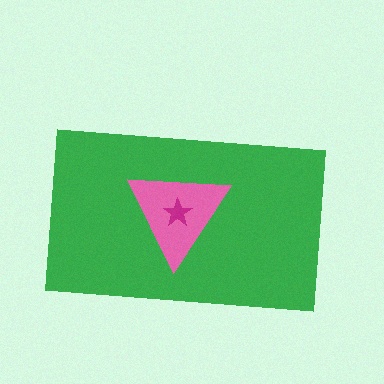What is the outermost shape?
The green rectangle.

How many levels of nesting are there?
3.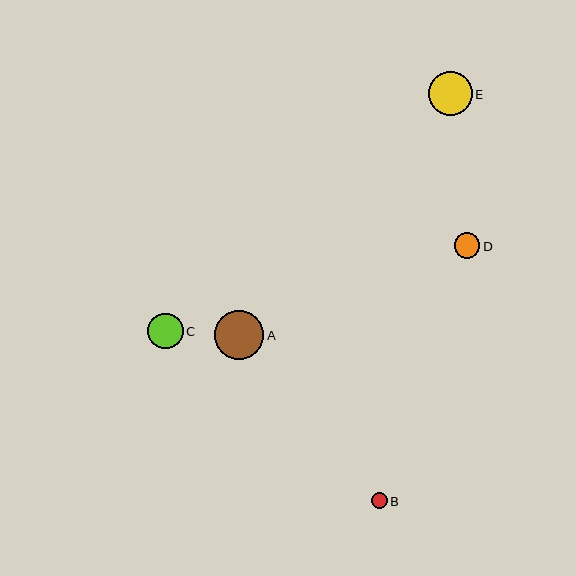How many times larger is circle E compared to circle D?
Circle E is approximately 1.7 times the size of circle D.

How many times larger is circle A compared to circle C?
Circle A is approximately 1.4 times the size of circle C.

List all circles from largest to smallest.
From largest to smallest: A, E, C, D, B.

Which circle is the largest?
Circle A is the largest with a size of approximately 49 pixels.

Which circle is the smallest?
Circle B is the smallest with a size of approximately 15 pixels.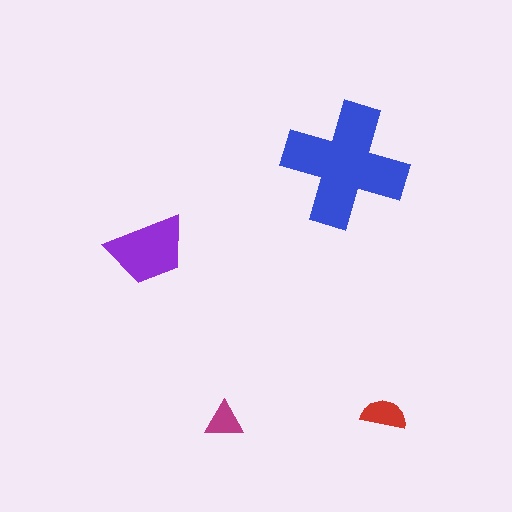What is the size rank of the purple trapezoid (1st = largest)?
2nd.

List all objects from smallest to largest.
The magenta triangle, the red semicircle, the purple trapezoid, the blue cross.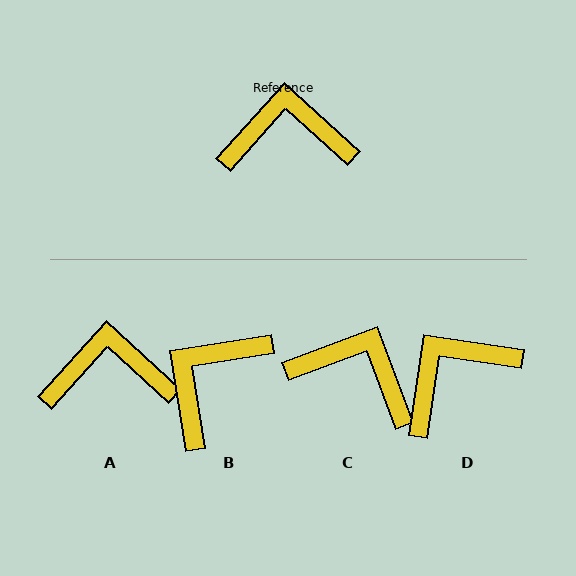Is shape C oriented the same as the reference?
No, it is off by about 27 degrees.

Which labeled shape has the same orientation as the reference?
A.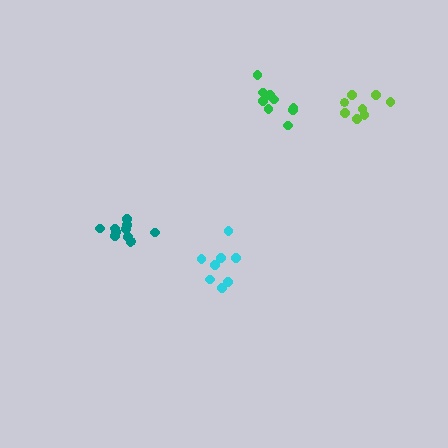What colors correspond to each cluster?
The clusters are colored: teal, cyan, lime, green.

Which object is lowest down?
The cyan cluster is bottommost.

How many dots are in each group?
Group 1: 11 dots, Group 2: 8 dots, Group 3: 8 dots, Group 4: 9 dots (36 total).